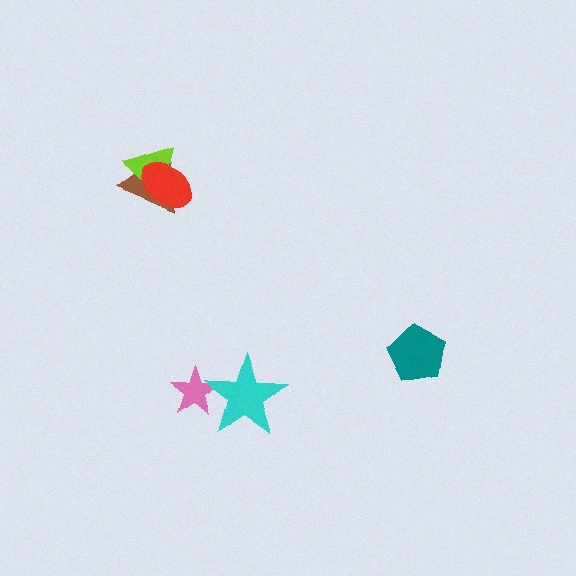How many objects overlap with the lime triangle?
2 objects overlap with the lime triangle.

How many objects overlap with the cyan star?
1 object overlaps with the cyan star.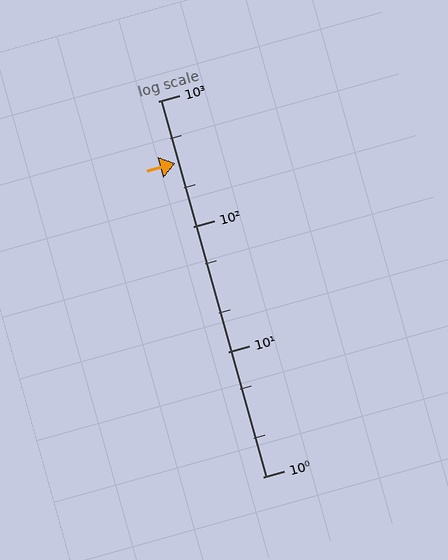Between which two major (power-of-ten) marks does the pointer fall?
The pointer is between 100 and 1000.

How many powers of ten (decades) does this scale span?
The scale spans 3 decades, from 1 to 1000.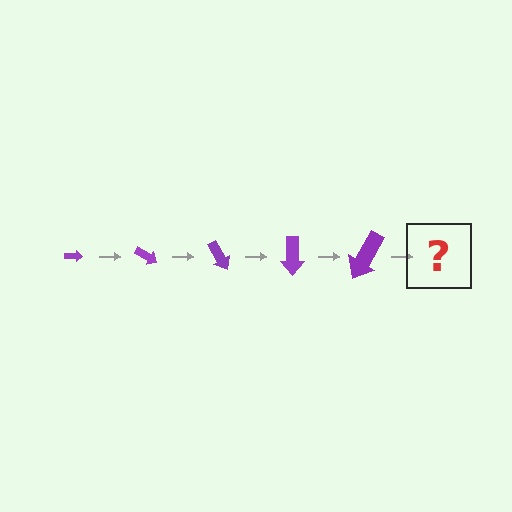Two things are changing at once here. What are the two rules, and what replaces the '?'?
The two rules are that the arrow grows larger each step and it rotates 30 degrees each step. The '?' should be an arrow, larger than the previous one and rotated 150 degrees from the start.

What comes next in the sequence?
The next element should be an arrow, larger than the previous one and rotated 150 degrees from the start.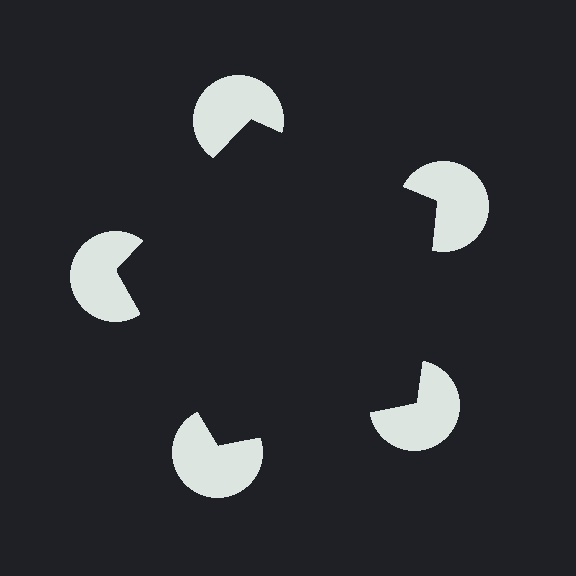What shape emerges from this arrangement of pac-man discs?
An illusory pentagon — its edges are inferred from the aligned wedge cuts in the pac-man discs, not physically drawn.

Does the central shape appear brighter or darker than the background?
It typically appears slightly darker than the background, even though no actual brightness change is drawn.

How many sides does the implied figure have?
5 sides.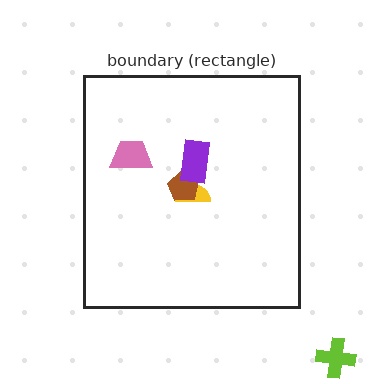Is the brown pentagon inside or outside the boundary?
Inside.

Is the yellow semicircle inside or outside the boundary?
Inside.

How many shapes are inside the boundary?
4 inside, 1 outside.